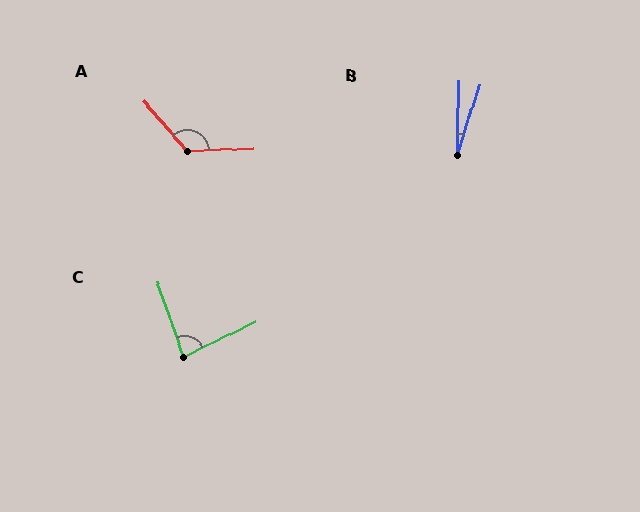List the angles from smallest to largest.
B (16°), C (83°), A (129°).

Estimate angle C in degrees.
Approximately 83 degrees.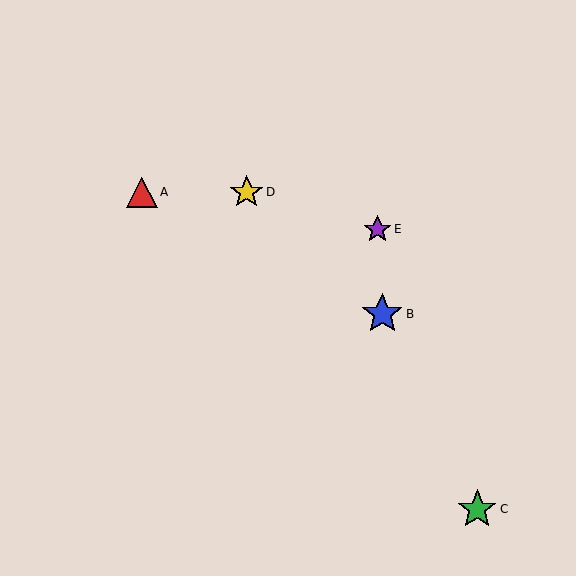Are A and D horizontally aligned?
Yes, both are at y≈192.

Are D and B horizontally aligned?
No, D is at y≈192 and B is at y≈314.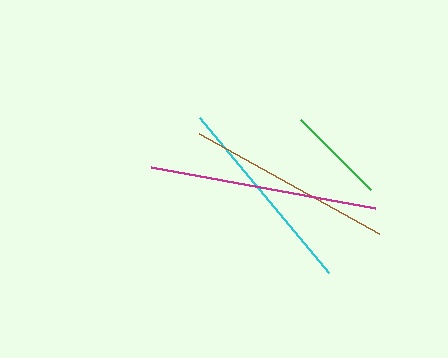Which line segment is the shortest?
The green line is the shortest at approximately 99 pixels.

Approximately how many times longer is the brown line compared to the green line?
The brown line is approximately 2.1 times the length of the green line.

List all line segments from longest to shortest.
From longest to shortest: magenta, brown, cyan, green.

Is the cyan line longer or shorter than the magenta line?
The magenta line is longer than the cyan line.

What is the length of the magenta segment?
The magenta segment is approximately 228 pixels long.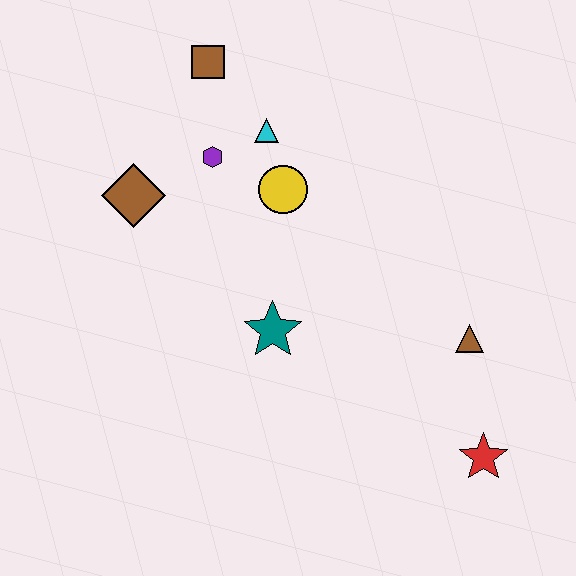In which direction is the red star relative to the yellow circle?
The red star is below the yellow circle.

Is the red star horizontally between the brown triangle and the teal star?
No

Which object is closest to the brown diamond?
The purple hexagon is closest to the brown diamond.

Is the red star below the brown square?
Yes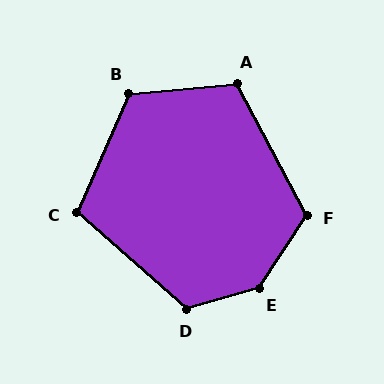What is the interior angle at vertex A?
Approximately 113 degrees (obtuse).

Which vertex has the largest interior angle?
E, at approximately 139 degrees.